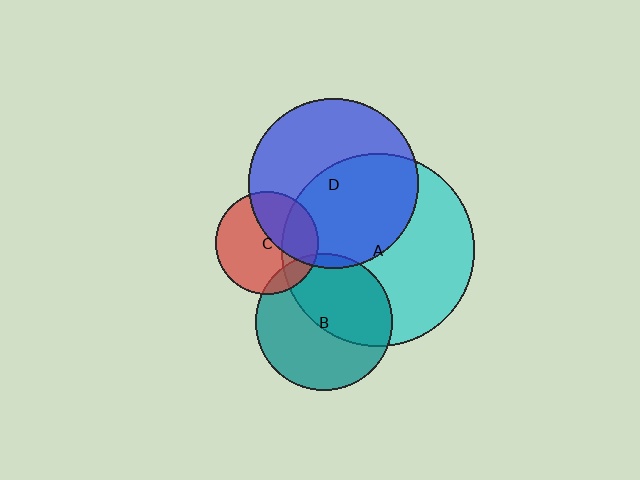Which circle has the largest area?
Circle A (cyan).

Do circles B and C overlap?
Yes.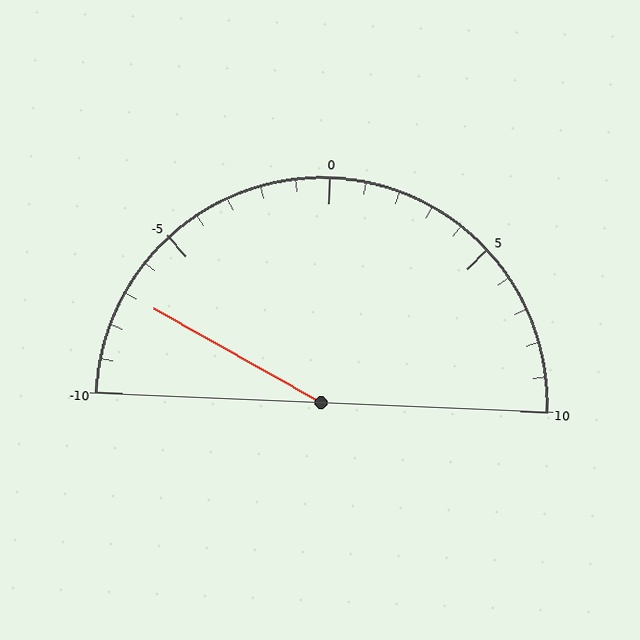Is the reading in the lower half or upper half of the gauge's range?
The reading is in the lower half of the range (-10 to 10).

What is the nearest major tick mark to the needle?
The nearest major tick mark is -5.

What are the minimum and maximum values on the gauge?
The gauge ranges from -10 to 10.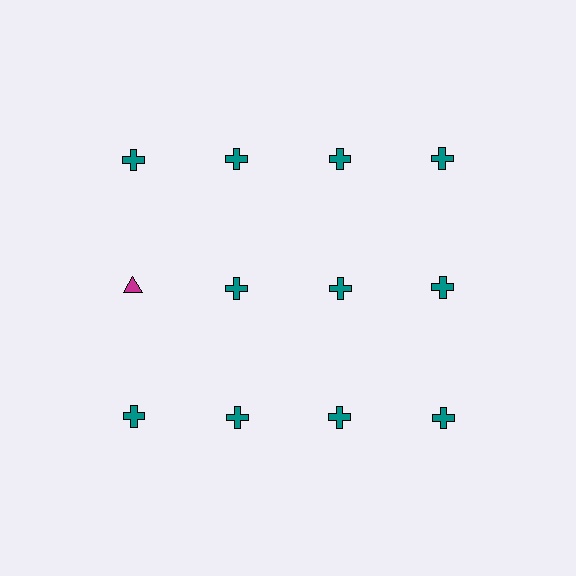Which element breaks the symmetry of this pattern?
The magenta triangle in the second row, leftmost column breaks the symmetry. All other shapes are teal crosses.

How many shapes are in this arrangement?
There are 12 shapes arranged in a grid pattern.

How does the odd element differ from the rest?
It differs in both color (magenta instead of teal) and shape (triangle instead of cross).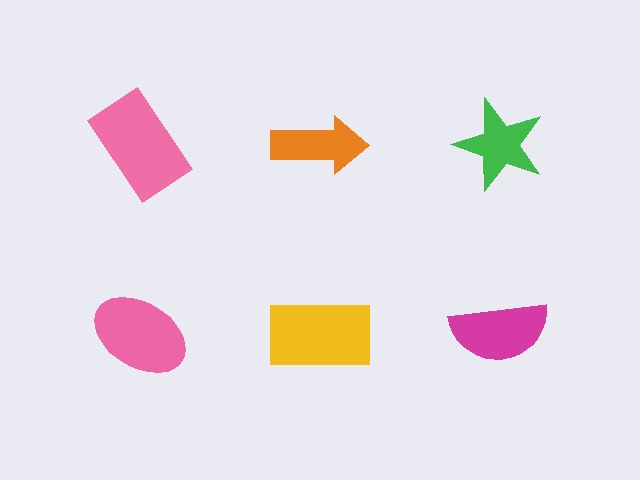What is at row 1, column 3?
A green star.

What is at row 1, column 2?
An orange arrow.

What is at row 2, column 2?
A yellow rectangle.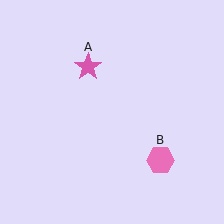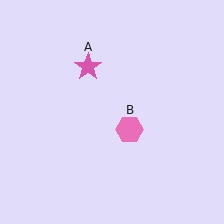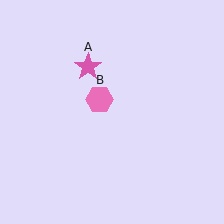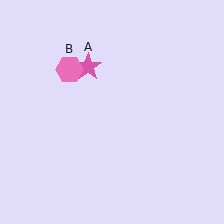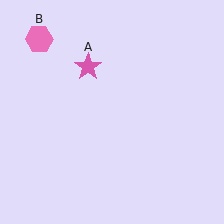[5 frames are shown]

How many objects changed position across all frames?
1 object changed position: pink hexagon (object B).